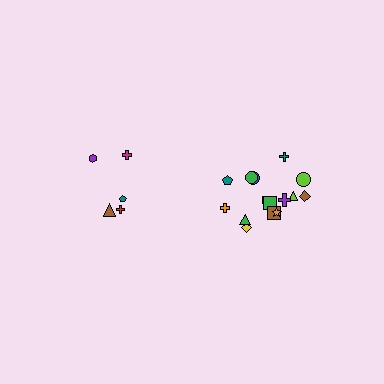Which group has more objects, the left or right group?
The right group.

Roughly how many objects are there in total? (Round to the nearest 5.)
Roughly 20 objects in total.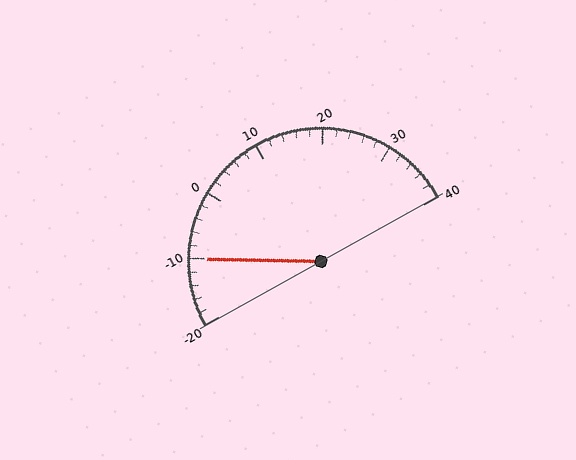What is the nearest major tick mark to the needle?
The nearest major tick mark is -10.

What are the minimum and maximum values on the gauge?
The gauge ranges from -20 to 40.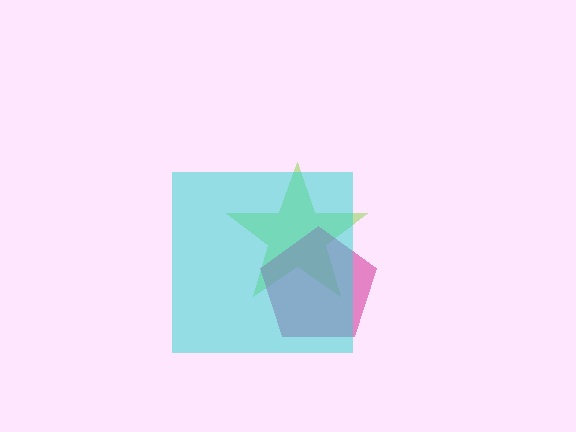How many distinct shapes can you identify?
There are 3 distinct shapes: a lime star, a magenta pentagon, a cyan square.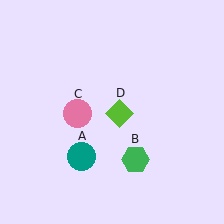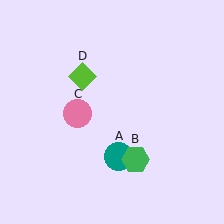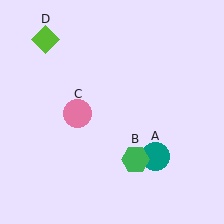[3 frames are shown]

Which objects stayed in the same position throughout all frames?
Green hexagon (object B) and pink circle (object C) remained stationary.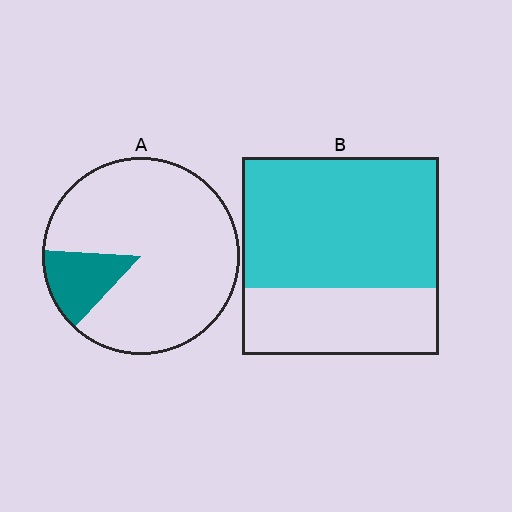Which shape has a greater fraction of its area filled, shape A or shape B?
Shape B.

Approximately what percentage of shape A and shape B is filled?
A is approximately 15% and B is approximately 65%.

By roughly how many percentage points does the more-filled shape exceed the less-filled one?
By roughly 50 percentage points (B over A).